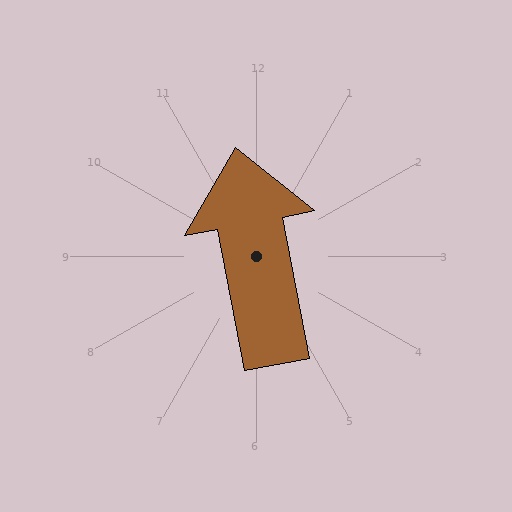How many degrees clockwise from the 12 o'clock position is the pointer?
Approximately 349 degrees.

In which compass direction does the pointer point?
North.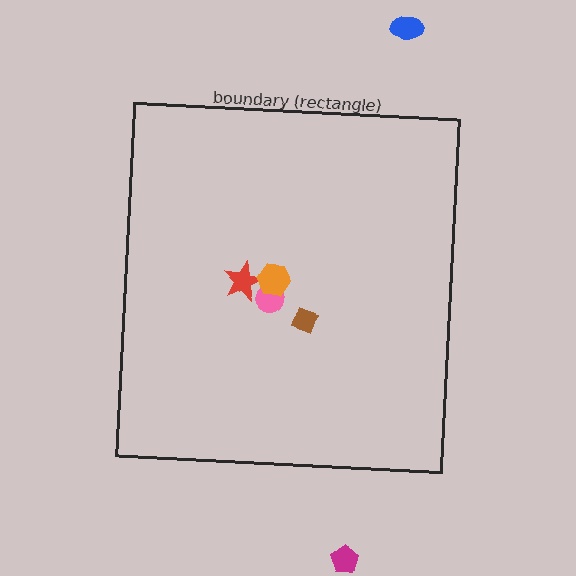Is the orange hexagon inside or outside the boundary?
Inside.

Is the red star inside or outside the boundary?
Inside.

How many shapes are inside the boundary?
4 inside, 2 outside.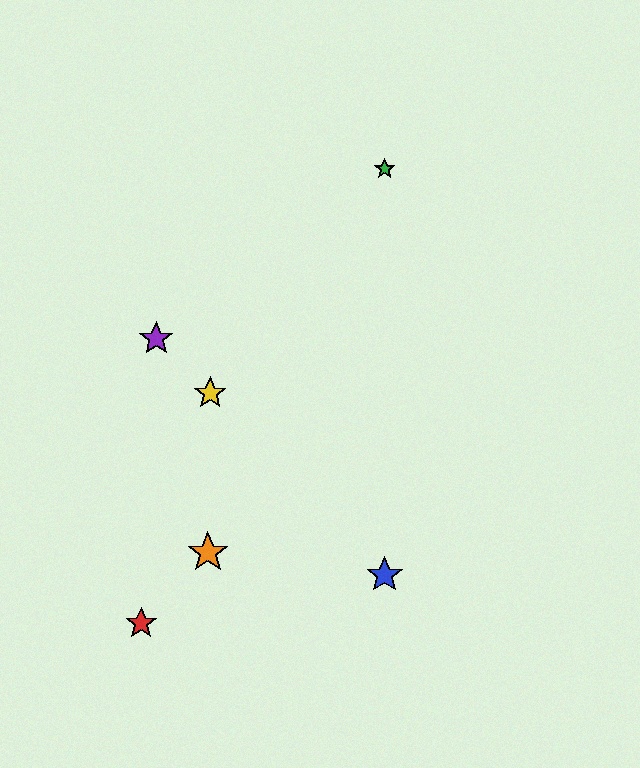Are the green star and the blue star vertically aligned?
Yes, both are at x≈385.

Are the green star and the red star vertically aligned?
No, the green star is at x≈385 and the red star is at x≈141.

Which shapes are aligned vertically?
The blue star, the green star are aligned vertically.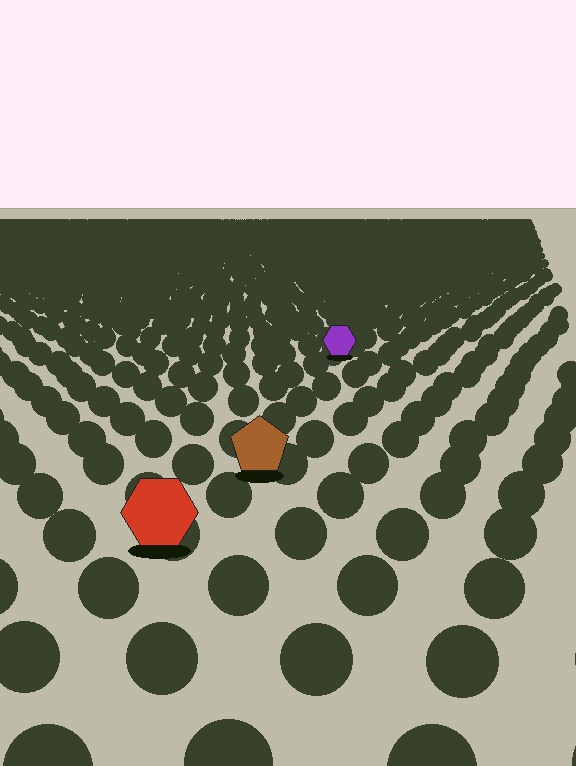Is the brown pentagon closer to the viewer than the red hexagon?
No. The red hexagon is closer — you can tell from the texture gradient: the ground texture is coarser near it.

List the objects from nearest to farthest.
From nearest to farthest: the red hexagon, the brown pentagon, the purple hexagon.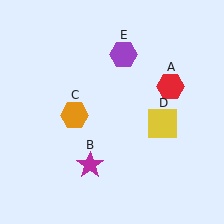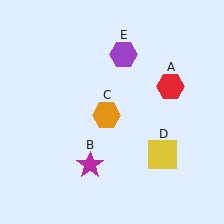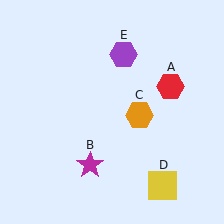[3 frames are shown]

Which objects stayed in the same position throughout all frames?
Red hexagon (object A) and magenta star (object B) and purple hexagon (object E) remained stationary.